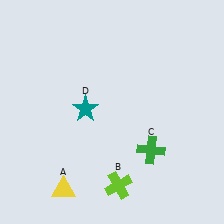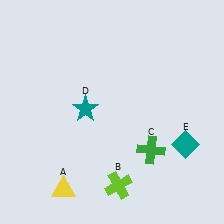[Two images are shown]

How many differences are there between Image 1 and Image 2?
There is 1 difference between the two images.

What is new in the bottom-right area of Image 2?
A teal diamond (E) was added in the bottom-right area of Image 2.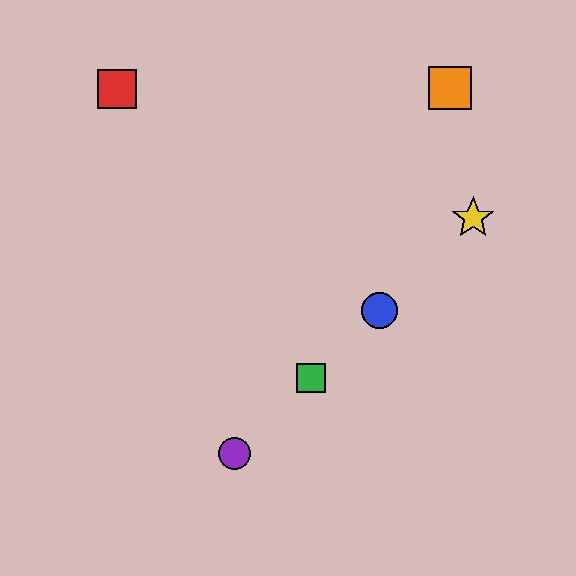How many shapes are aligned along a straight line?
4 shapes (the blue circle, the green square, the yellow star, the purple circle) are aligned along a straight line.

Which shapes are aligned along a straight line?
The blue circle, the green square, the yellow star, the purple circle are aligned along a straight line.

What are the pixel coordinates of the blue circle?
The blue circle is at (379, 310).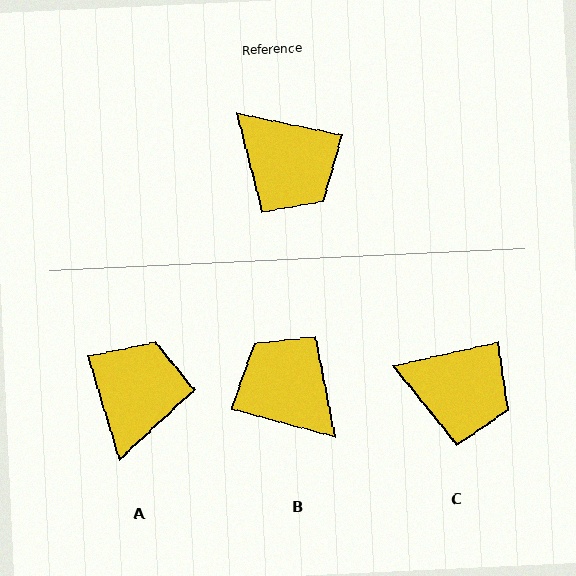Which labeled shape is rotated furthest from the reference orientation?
B, about 176 degrees away.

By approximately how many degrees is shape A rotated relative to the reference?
Approximately 118 degrees counter-clockwise.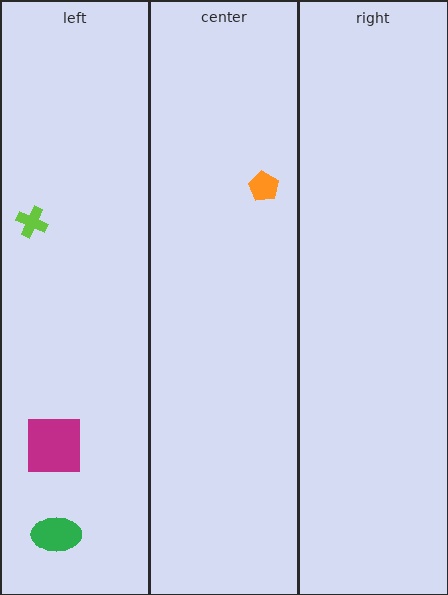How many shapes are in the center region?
1.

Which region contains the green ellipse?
The left region.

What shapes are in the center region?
The orange pentagon.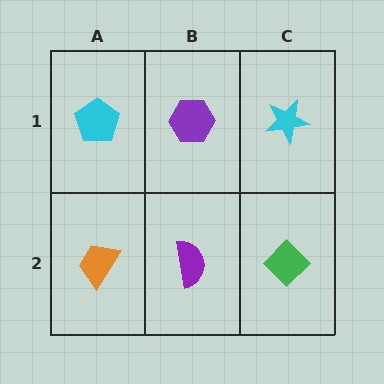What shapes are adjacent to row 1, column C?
A green diamond (row 2, column C), a purple hexagon (row 1, column B).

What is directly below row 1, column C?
A green diamond.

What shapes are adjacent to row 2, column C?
A cyan star (row 1, column C), a purple semicircle (row 2, column B).